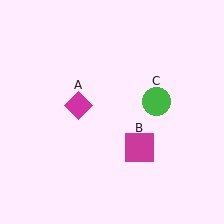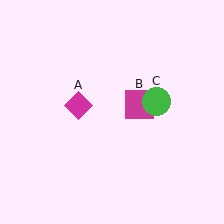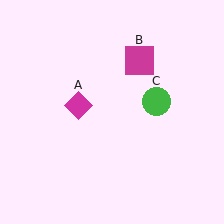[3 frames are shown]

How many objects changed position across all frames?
1 object changed position: magenta square (object B).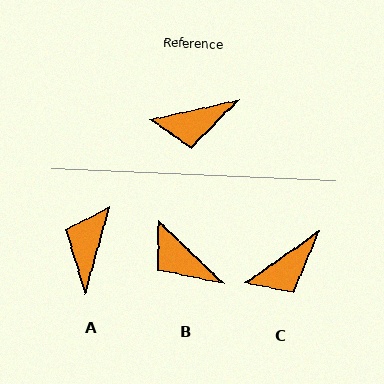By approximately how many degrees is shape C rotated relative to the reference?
Approximately 22 degrees counter-clockwise.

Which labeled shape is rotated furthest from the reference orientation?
A, about 119 degrees away.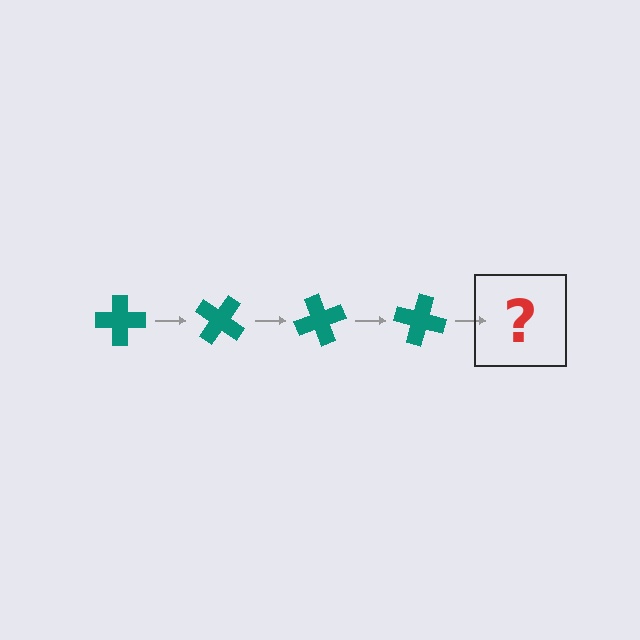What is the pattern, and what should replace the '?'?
The pattern is that the cross rotates 35 degrees each step. The '?' should be a teal cross rotated 140 degrees.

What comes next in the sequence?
The next element should be a teal cross rotated 140 degrees.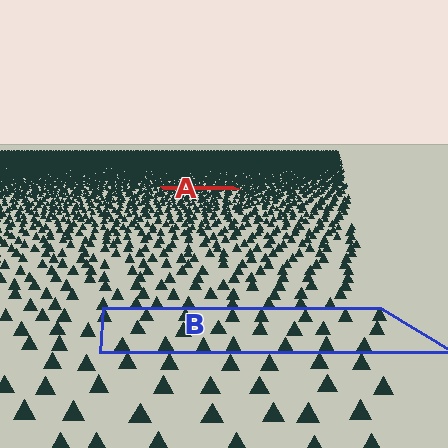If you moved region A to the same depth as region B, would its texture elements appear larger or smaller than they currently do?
They would appear larger. At a closer depth, the same texture elements are projected at a bigger on-screen size.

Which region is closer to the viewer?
Region B is closer. The texture elements there are larger and more spread out.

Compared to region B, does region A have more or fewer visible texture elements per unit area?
Region A has more texture elements per unit area — they are packed more densely because it is farther away.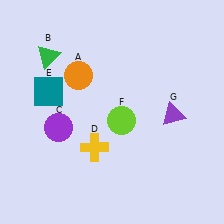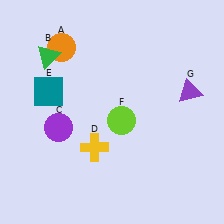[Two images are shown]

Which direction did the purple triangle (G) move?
The purple triangle (G) moved up.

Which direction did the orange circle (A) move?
The orange circle (A) moved up.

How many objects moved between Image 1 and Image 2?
2 objects moved between the two images.